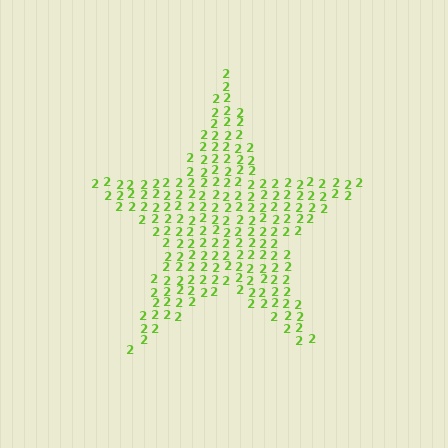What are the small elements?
The small elements are digit 2's.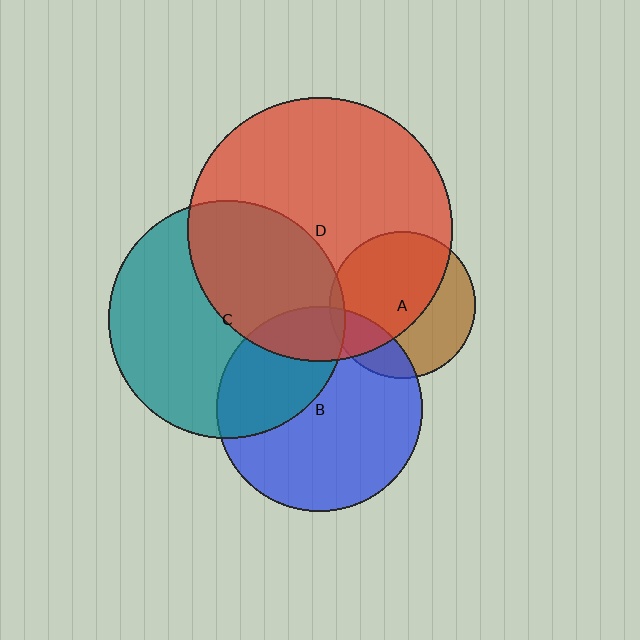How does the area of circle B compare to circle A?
Approximately 2.0 times.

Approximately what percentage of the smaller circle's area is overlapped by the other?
Approximately 15%.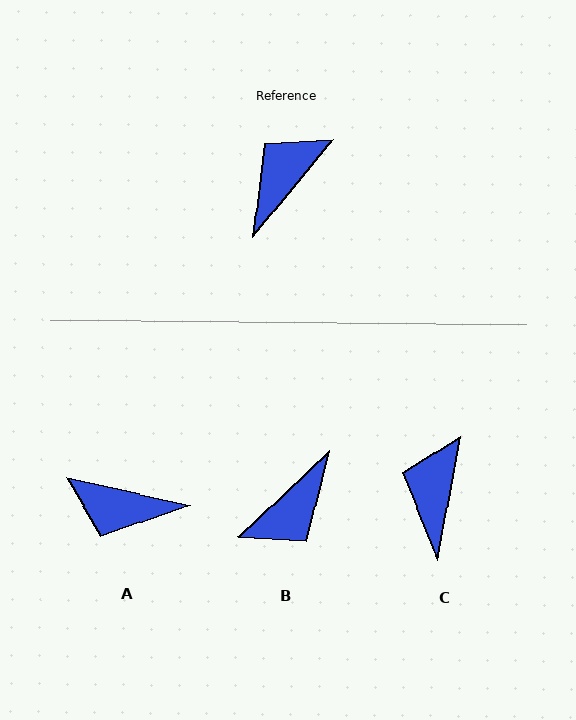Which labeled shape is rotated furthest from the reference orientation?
B, about 173 degrees away.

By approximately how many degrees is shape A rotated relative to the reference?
Approximately 117 degrees counter-clockwise.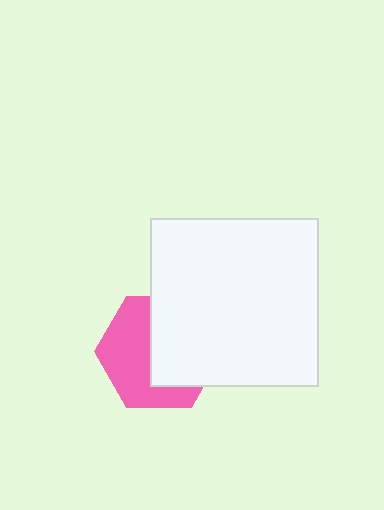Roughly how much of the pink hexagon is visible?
About half of it is visible (roughly 49%).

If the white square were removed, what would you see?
You would see the complete pink hexagon.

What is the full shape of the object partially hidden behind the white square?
The partially hidden object is a pink hexagon.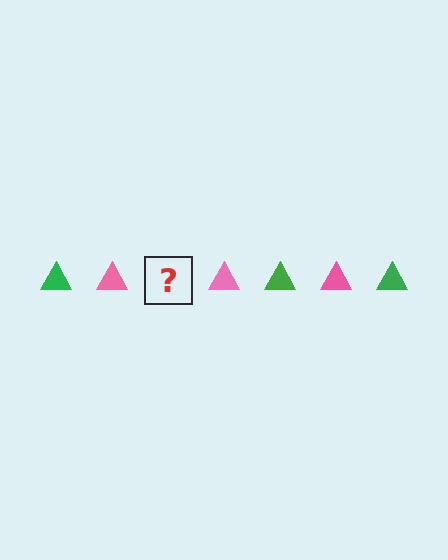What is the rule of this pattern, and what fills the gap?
The rule is that the pattern cycles through green, pink triangles. The gap should be filled with a green triangle.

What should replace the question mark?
The question mark should be replaced with a green triangle.